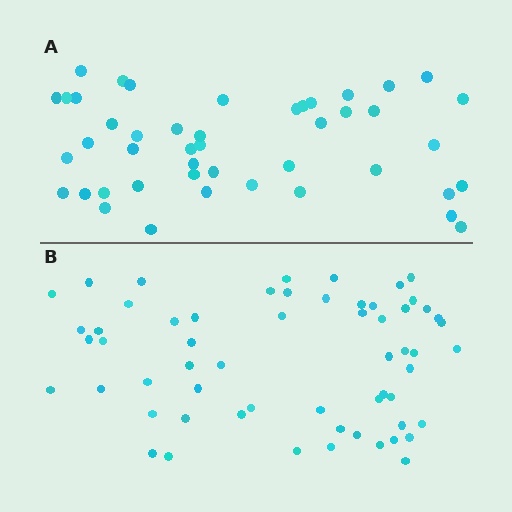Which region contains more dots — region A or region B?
Region B (the bottom region) has more dots.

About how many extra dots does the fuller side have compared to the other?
Region B has approximately 15 more dots than region A.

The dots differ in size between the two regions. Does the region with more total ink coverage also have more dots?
No. Region A has more total ink coverage because its dots are larger, but region B actually contains more individual dots. Total area can be misleading — the number of items is what matters here.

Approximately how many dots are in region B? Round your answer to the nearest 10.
About 60 dots. (The exact count is 59, which rounds to 60.)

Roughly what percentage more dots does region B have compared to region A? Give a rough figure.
About 30% more.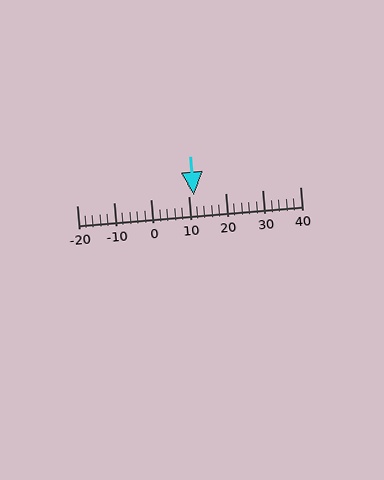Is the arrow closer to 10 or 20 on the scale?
The arrow is closer to 10.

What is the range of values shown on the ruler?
The ruler shows values from -20 to 40.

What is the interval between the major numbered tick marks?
The major tick marks are spaced 10 units apart.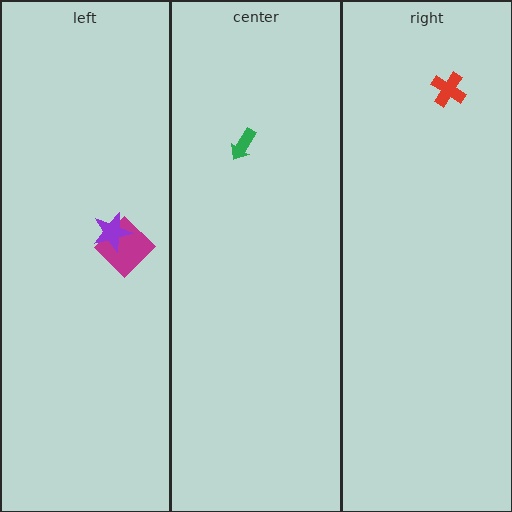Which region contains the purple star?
The left region.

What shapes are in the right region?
The red cross.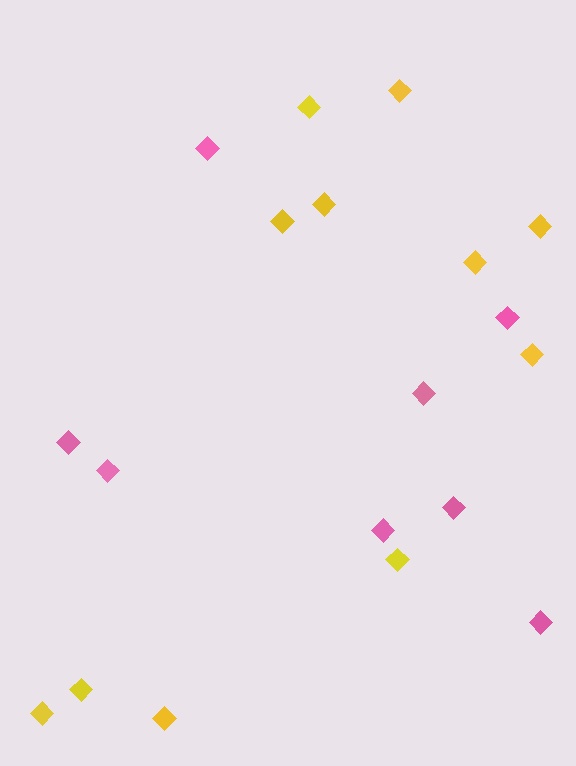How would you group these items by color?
There are 2 groups: one group of yellow diamonds (11) and one group of pink diamonds (8).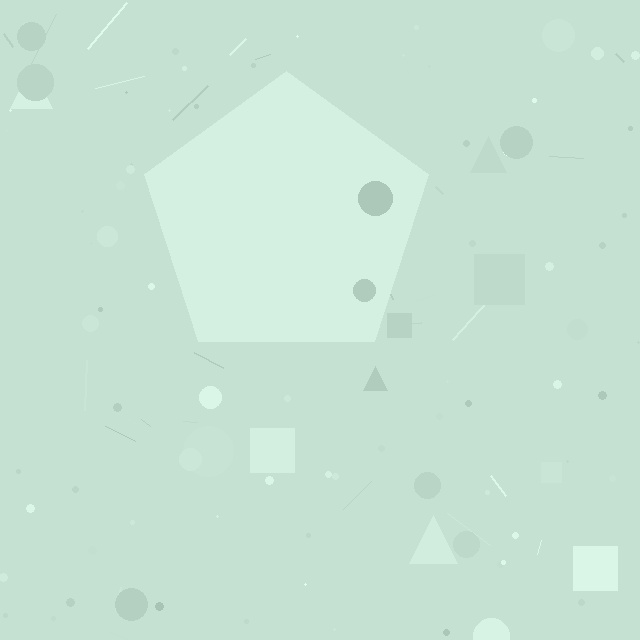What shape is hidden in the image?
A pentagon is hidden in the image.